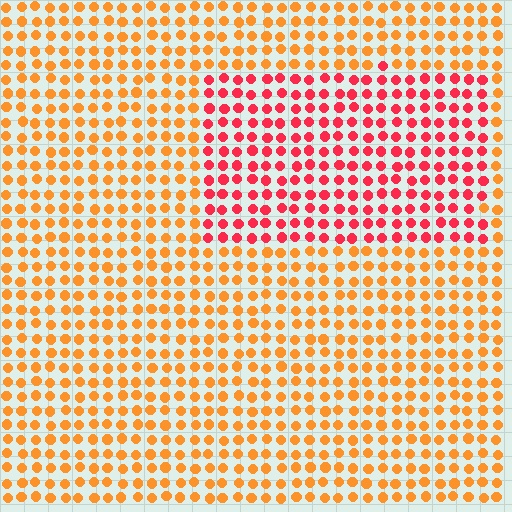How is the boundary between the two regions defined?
The boundary is defined purely by a slight shift in hue (about 40 degrees). Spacing, size, and orientation are identical on both sides.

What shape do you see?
I see a rectangle.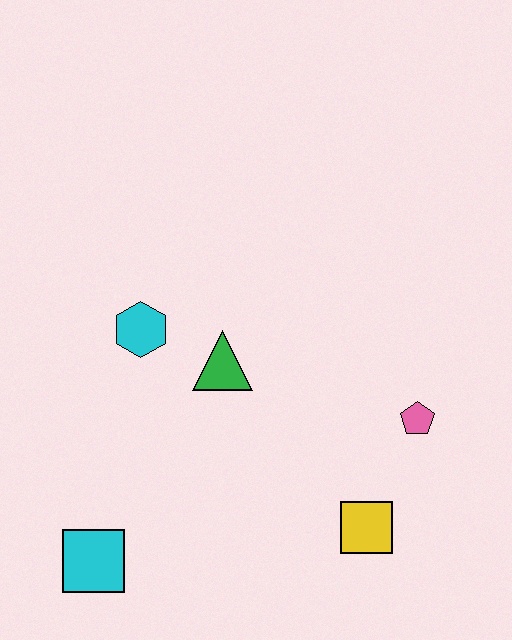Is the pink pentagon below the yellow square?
No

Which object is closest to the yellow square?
The pink pentagon is closest to the yellow square.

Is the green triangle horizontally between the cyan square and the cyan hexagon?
No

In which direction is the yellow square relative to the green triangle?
The yellow square is below the green triangle.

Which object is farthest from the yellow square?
The cyan hexagon is farthest from the yellow square.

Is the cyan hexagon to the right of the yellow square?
No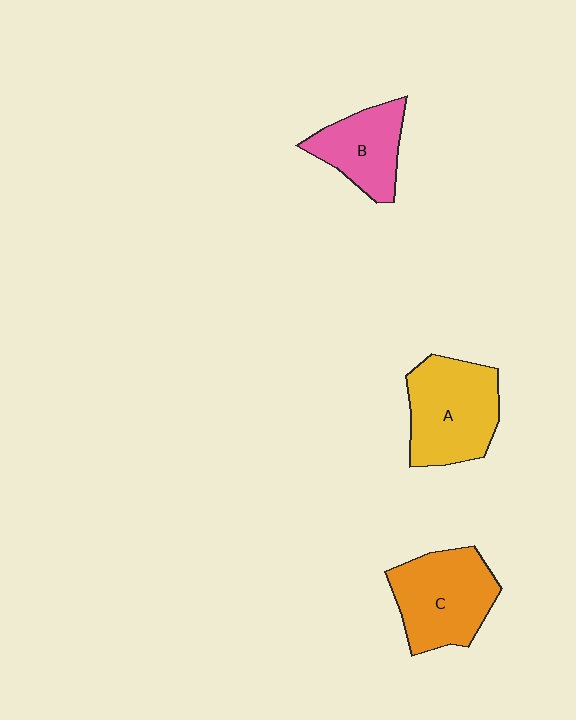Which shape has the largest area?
Shape A (yellow).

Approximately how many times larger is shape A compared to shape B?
Approximately 1.4 times.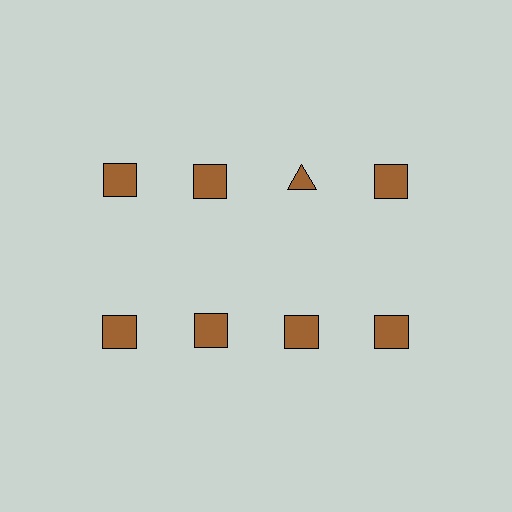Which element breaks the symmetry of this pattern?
The brown triangle in the top row, center column breaks the symmetry. All other shapes are brown squares.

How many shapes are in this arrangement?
There are 8 shapes arranged in a grid pattern.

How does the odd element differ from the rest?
It has a different shape: triangle instead of square.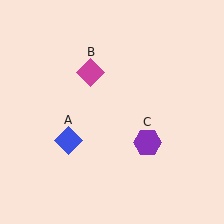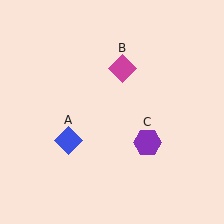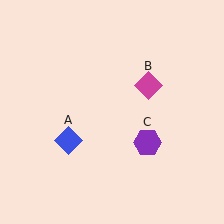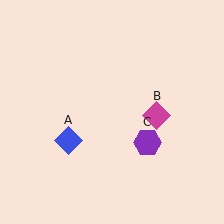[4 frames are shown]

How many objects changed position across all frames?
1 object changed position: magenta diamond (object B).